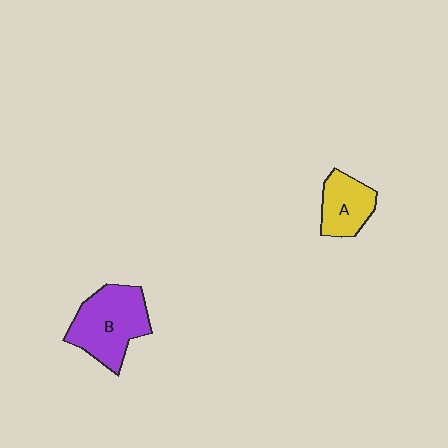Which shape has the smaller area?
Shape A (yellow).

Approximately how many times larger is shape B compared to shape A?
Approximately 1.7 times.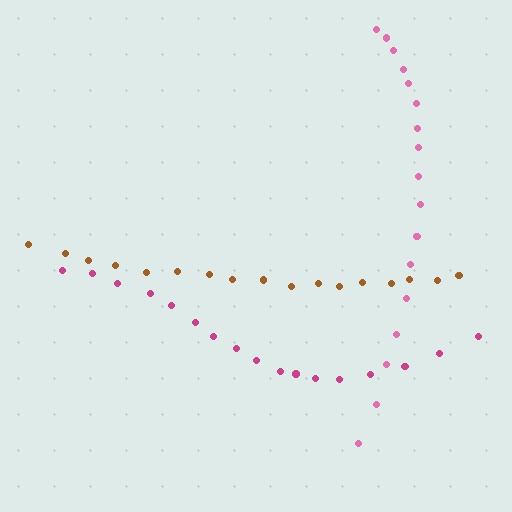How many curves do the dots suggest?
There are 3 distinct paths.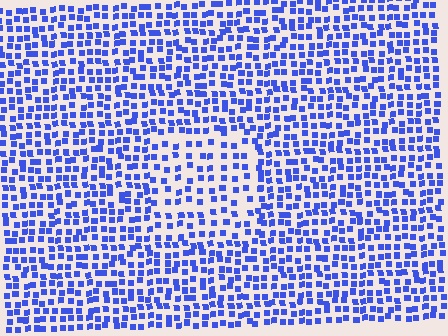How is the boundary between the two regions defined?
The boundary is defined by a change in element density (approximately 1.7x ratio). All elements are the same color, size, and shape.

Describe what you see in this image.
The image contains small blue elements arranged at two different densities. A rectangle-shaped region is visible where the elements are less densely packed than the surrounding area.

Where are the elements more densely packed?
The elements are more densely packed outside the rectangle boundary.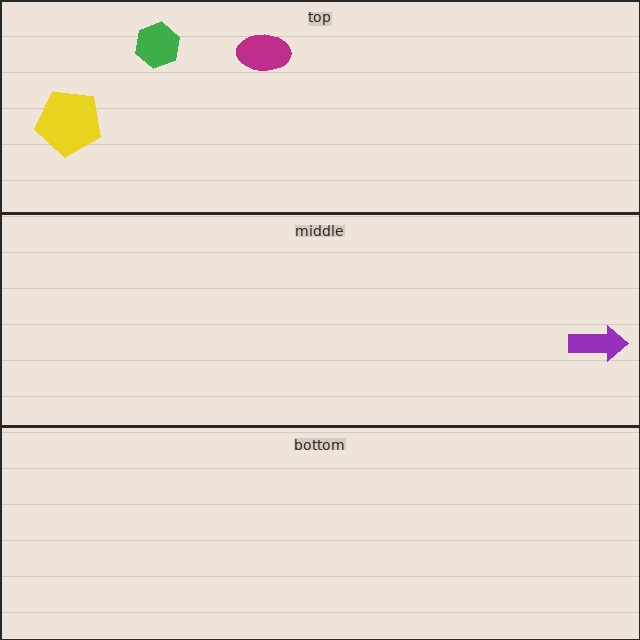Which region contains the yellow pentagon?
The top region.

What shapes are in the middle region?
The purple arrow.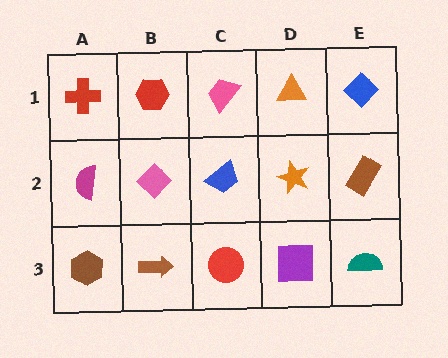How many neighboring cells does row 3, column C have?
3.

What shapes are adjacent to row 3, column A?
A magenta semicircle (row 2, column A), a brown arrow (row 3, column B).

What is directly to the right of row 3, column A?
A brown arrow.